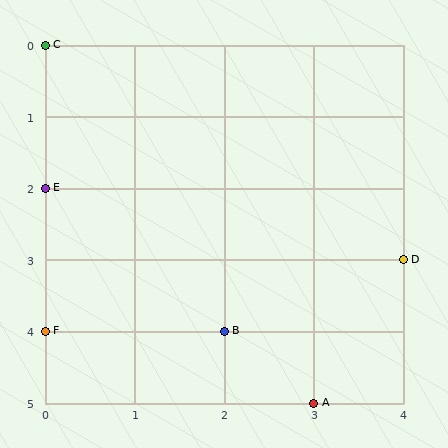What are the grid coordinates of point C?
Point C is at grid coordinates (0, 0).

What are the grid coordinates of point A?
Point A is at grid coordinates (3, 5).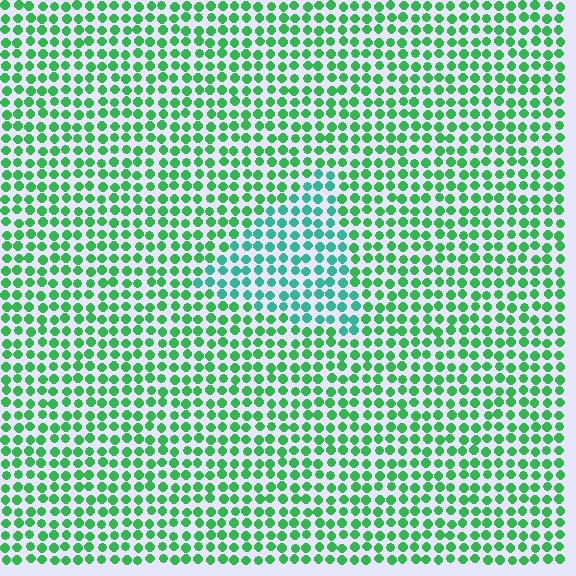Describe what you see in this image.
The image is filled with small green elements in a uniform arrangement. A triangle-shaped region is visible where the elements are tinted to a slightly different hue, forming a subtle color boundary.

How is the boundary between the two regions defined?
The boundary is defined purely by a slight shift in hue (about 32 degrees). Spacing, size, and orientation are identical on both sides.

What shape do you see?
I see a triangle.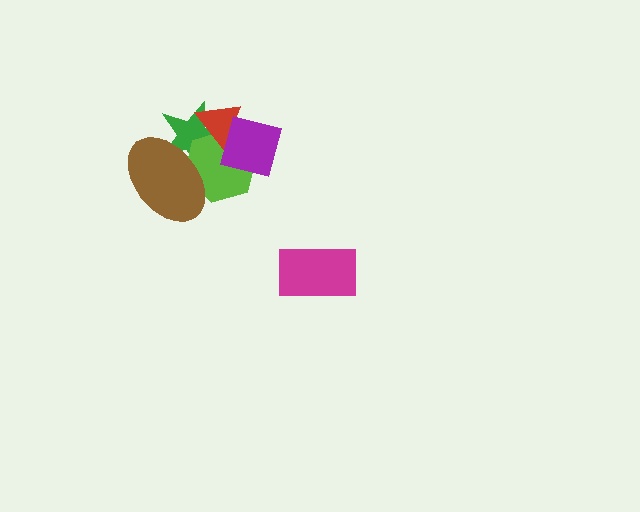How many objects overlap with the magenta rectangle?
0 objects overlap with the magenta rectangle.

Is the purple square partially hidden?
No, no other shape covers it.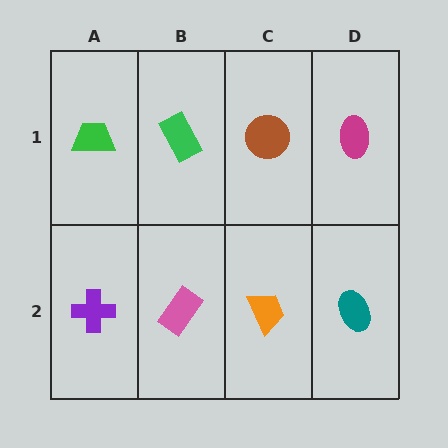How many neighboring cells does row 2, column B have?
3.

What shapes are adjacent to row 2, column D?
A magenta ellipse (row 1, column D), an orange trapezoid (row 2, column C).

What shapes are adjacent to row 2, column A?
A green trapezoid (row 1, column A), a pink rectangle (row 2, column B).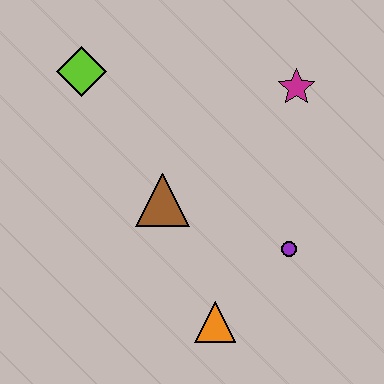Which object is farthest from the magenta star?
The orange triangle is farthest from the magenta star.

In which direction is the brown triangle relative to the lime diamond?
The brown triangle is below the lime diamond.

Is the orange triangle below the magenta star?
Yes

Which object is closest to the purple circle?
The orange triangle is closest to the purple circle.